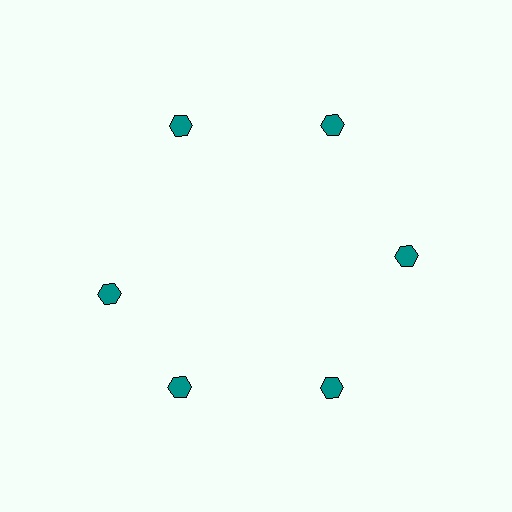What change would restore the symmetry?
The symmetry would be restored by rotating it back into even spacing with its neighbors so that all 6 hexagons sit at equal angles and equal distance from the center.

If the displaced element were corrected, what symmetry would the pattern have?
It would have 6-fold rotational symmetry — the pattern would map onto itself every 60 degrees.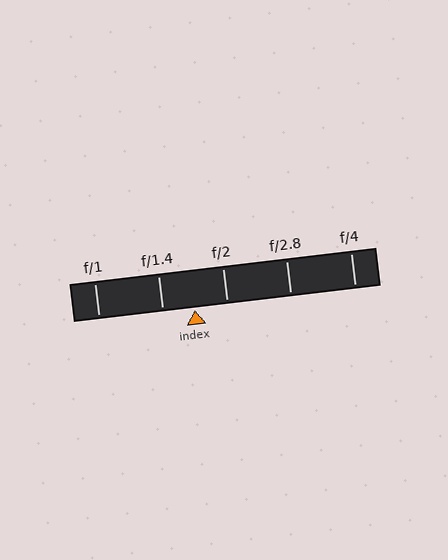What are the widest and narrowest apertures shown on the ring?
The widest aperture shown is f/1 and the narrowest is f/4.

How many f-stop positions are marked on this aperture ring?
There are 5 f-stop positions marked.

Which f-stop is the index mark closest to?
The index mark is closest to f/1.4.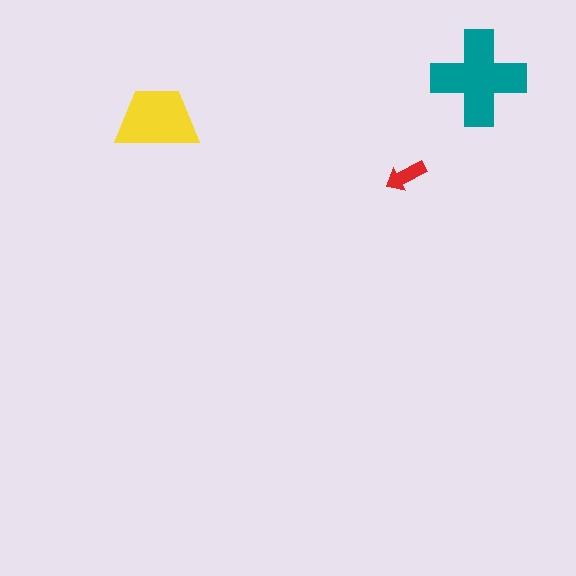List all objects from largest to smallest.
The teal cross, the yellow trapezoid, the red arrow.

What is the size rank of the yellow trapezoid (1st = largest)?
2nd.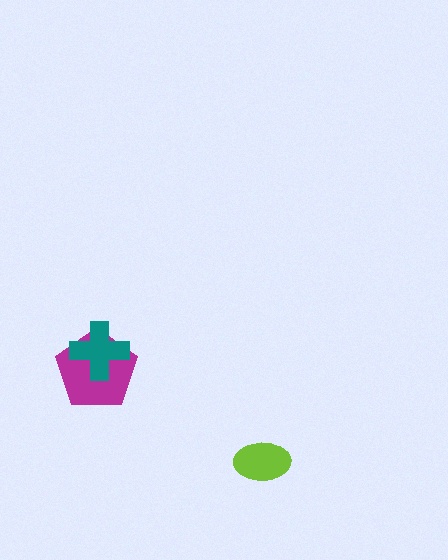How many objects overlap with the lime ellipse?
0 objects overlap with the lime ellipse.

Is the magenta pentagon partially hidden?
Yes, it is partially covered by another shape.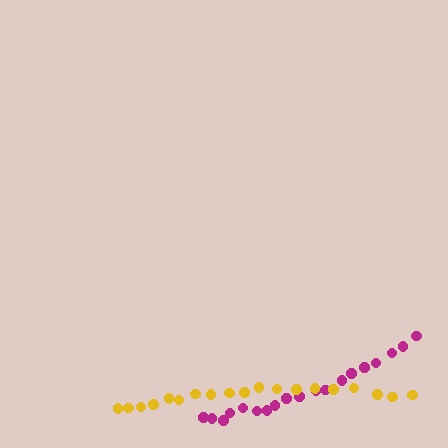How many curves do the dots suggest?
There are 2 distinct paths.